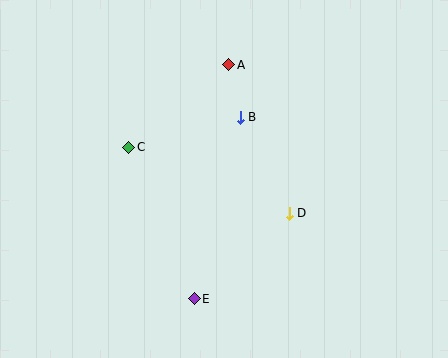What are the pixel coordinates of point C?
Point C is at (129, 147).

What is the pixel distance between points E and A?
The distance between E and A is 236 pixels.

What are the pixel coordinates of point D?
Point D is at (289, 213).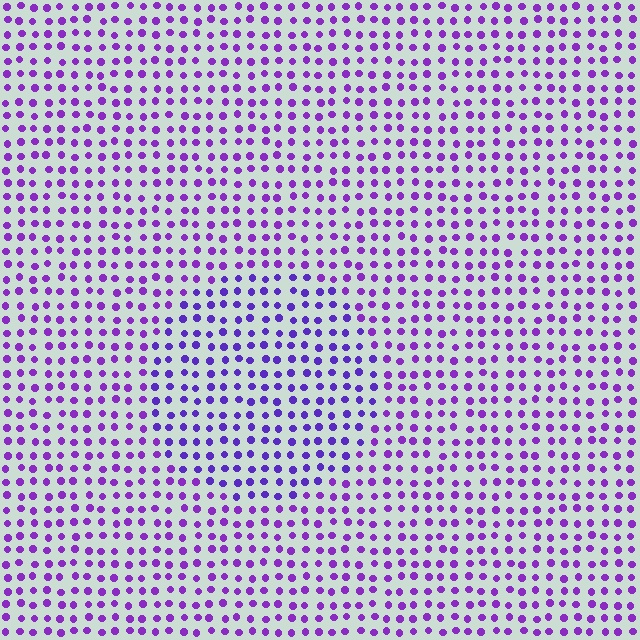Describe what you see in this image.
The image is filled with small purple elements in a uniform arrangement. A circle-shaped region is visible where the elements are tinted to a slightly different hue, forming a subtle color boundary.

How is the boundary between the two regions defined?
The boundary is defined purely by a slight shift in hue (about 20 degrees). Spacing, size, and orientation are identical on both sides.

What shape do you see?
I see a circle.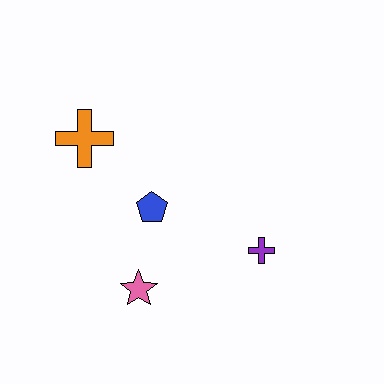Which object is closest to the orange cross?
The blue pentagon is closest to the orange cross.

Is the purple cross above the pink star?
Yes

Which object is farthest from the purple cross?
The orange cross is farthest from the purple cross.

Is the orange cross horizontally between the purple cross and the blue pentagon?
No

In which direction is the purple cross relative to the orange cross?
The purple cross is to the right of the orange cross.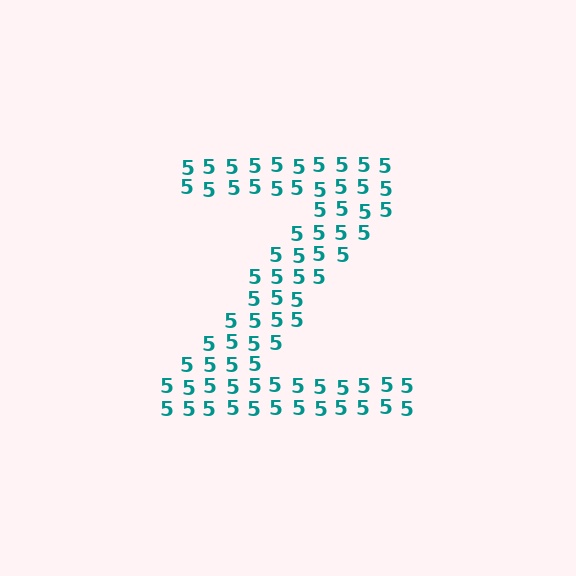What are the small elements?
The small elements are digit 5's.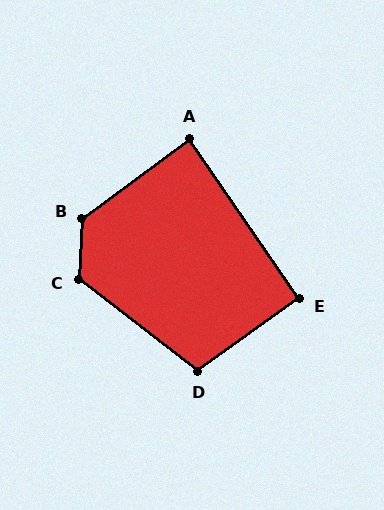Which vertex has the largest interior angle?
B, at approximately 130 degrees.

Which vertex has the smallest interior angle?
A, at approximately 88 degrees.